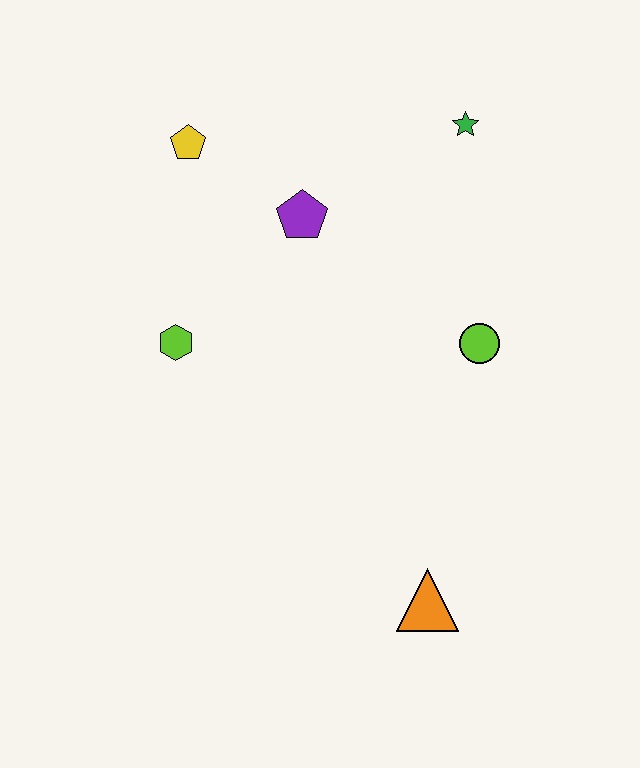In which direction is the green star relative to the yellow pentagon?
The green star is to the right of the yellow pentagon.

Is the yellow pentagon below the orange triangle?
No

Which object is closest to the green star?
The purple pentagon is closest to the green star.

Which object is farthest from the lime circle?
The yellow pentagon is farthest from the lime circle.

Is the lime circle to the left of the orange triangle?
No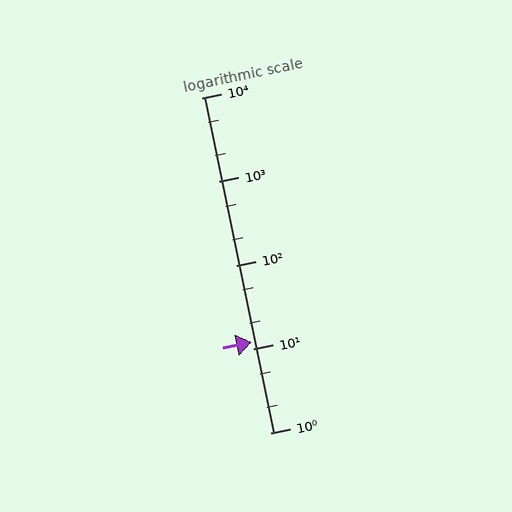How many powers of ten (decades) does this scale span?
The scale spans 4 decades, from 1 to 10000.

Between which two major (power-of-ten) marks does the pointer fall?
The pointer is between 10 and 100.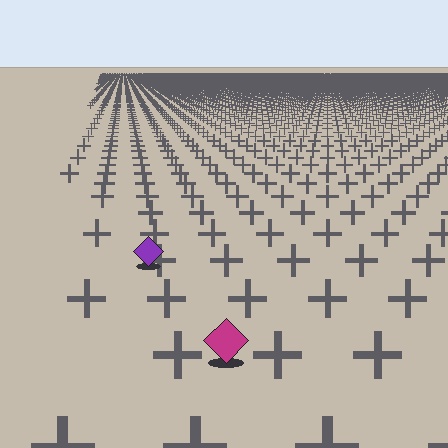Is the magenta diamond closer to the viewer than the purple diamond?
Yes. The magenta diamond is closer — you can tell from the texture gradient: the ground texture is coarser near it.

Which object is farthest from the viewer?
The purple diamond is farthest from the viewer. It appears smaller and the ground texture around it is denser.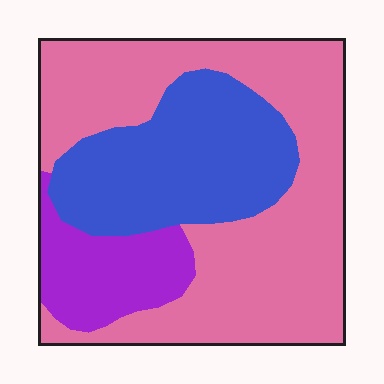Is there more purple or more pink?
Pink.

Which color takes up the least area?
Purple, at roughly 15%.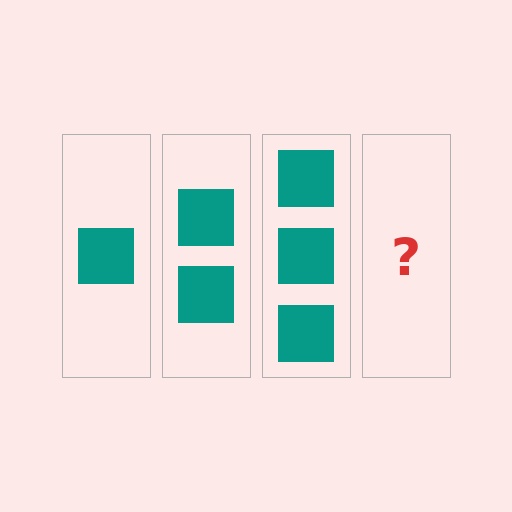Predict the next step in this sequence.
The next step is 4 squares.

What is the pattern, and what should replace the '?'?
The pattern is that each step adds one more square. The '?' should be 4 squares.